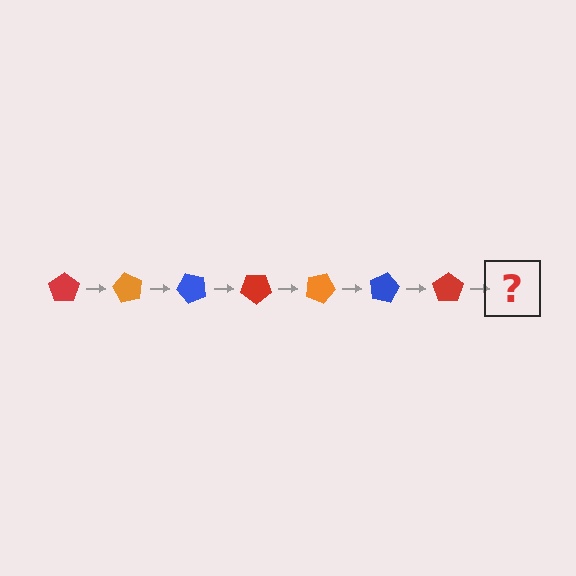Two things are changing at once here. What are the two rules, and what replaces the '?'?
The two rules are that it rotates 60 degrees each step and the color cycles through red, orange, and blue. The '?' should be an orange pentagon, rotated 420 degrees from the start.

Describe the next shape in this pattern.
It should be an orange pentagon, rotated 420 degrees from the start.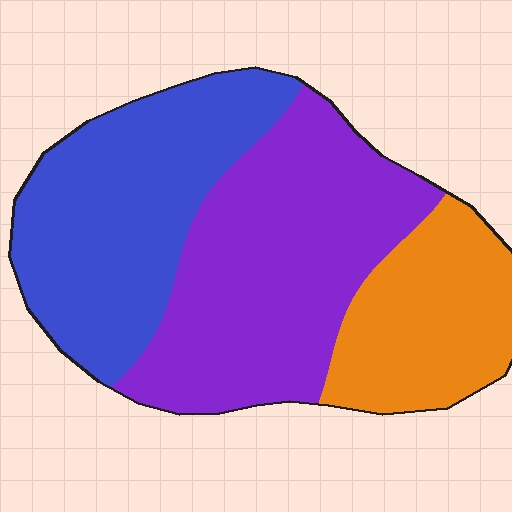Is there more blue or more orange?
Blue.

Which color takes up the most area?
Purple, at roughly 40%.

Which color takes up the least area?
Orange, at roughly 20%.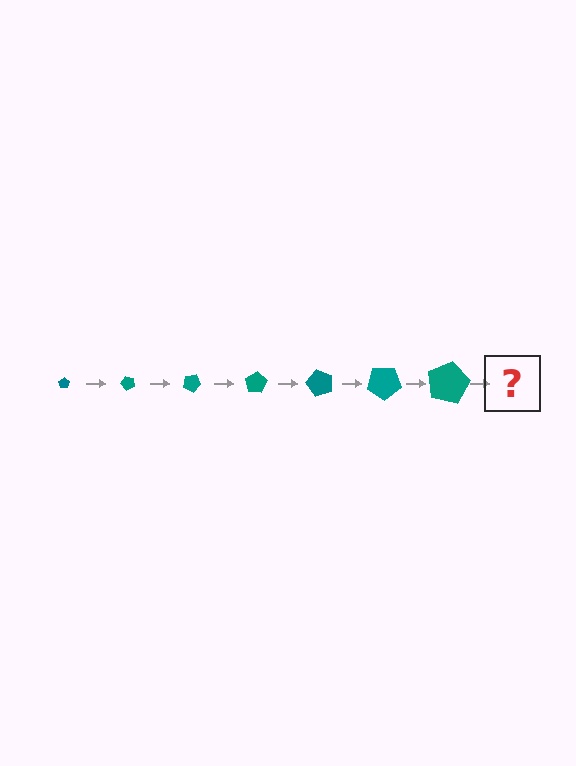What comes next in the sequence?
The next element should be a pentagon, larger than the previous one and rotated 350 degrees from the start.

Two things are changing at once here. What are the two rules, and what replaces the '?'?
The two rules are that the pentagon grows larger each step and it rotates 50 degrees each step. The '?' should be a pentagon, larger than the previous one and rotated 350 degrees from the start.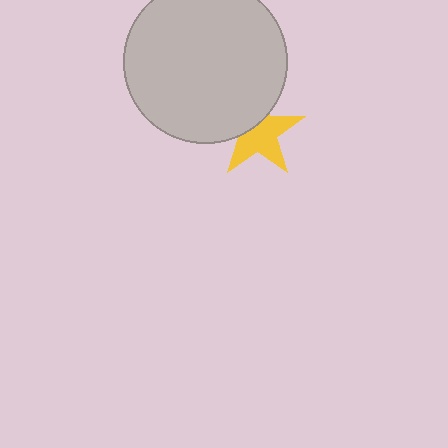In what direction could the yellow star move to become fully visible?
The yellow star could move down. That would shift it out from behind the light gray circle entirely.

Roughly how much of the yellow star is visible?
About half of it is visible (roughly 63%).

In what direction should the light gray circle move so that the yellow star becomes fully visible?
The light gray circle should move up. That is the shortest direction to clear the overlap and leave the yellow star fully visible.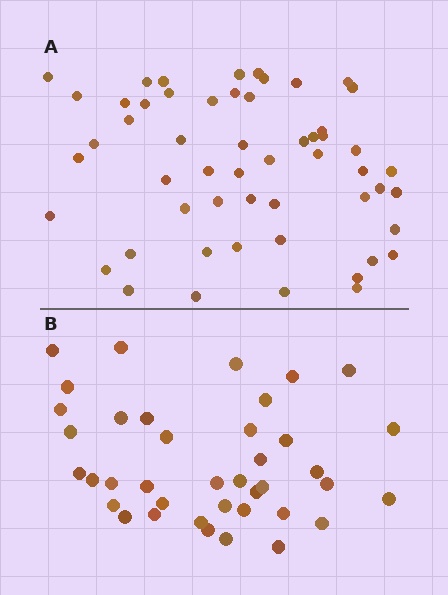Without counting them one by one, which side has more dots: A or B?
Region A (the top region) has more dots.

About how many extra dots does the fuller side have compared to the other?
Region A has approximately 15 more dots than region B.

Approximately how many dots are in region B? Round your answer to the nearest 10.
About 40 dots. (The exact count is 39, which rounds to 40.)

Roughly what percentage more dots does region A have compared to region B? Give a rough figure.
About 40% more.